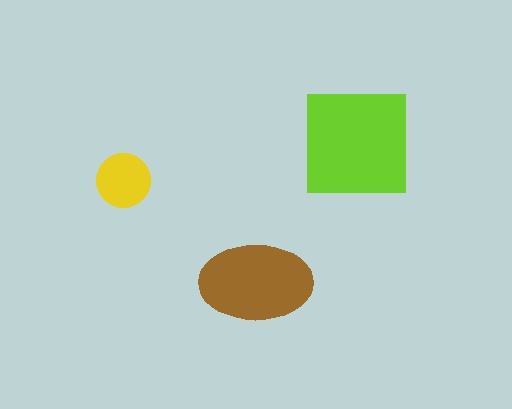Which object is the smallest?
The yellow circle.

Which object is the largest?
The lime square.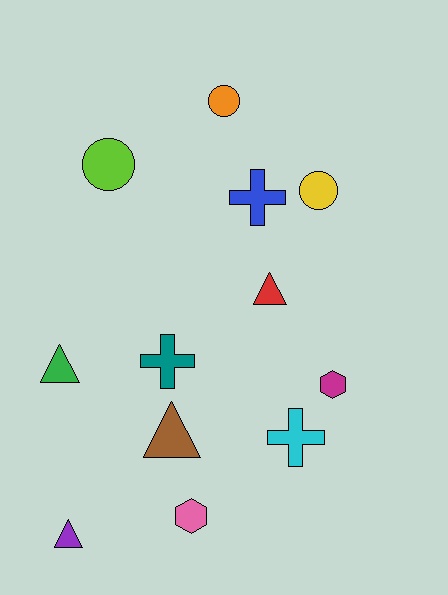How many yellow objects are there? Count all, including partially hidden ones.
There is 1 yellow object.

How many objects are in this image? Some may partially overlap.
There are 12 objects.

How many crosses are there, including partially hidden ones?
There are 3 crosses.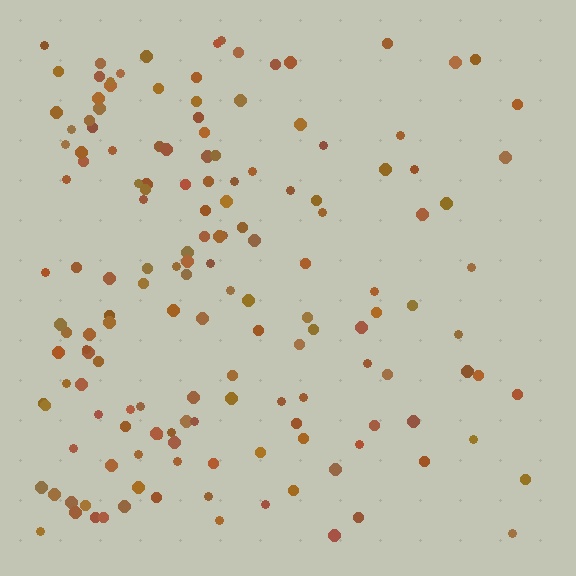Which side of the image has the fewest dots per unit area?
The right.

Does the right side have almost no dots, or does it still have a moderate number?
Still a moderate number, just noticeably fewer than the left.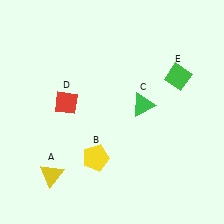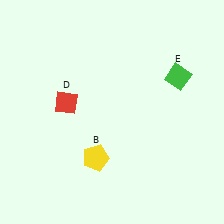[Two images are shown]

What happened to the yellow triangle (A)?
The yellow triangle (A) was removed in Image 2. It was in the bottom-left area of Image 1.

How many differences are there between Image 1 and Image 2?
There are 2 differences between the two images.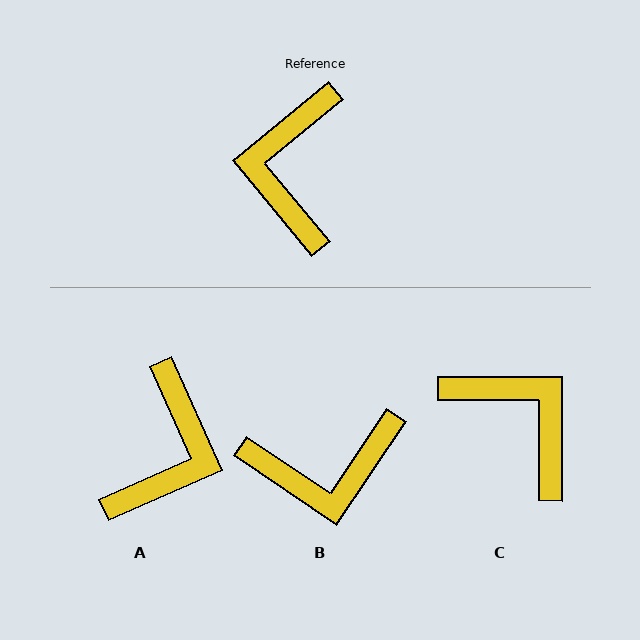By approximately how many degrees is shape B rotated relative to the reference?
Approximately 106 degrees counter-clockwise.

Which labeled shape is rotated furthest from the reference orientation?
A, about 164 degrees away.